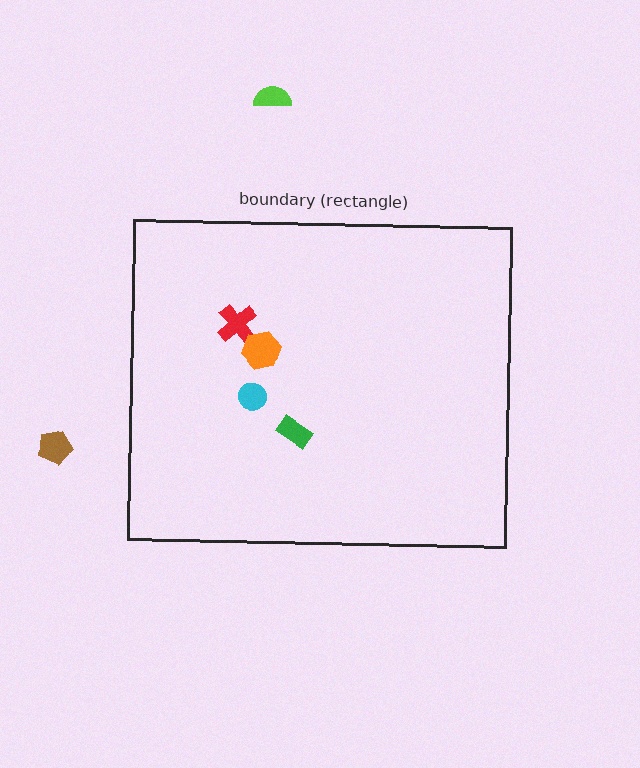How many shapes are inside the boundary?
4 inside, 2 outside.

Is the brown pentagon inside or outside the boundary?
Outside.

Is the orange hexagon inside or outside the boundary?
Inside.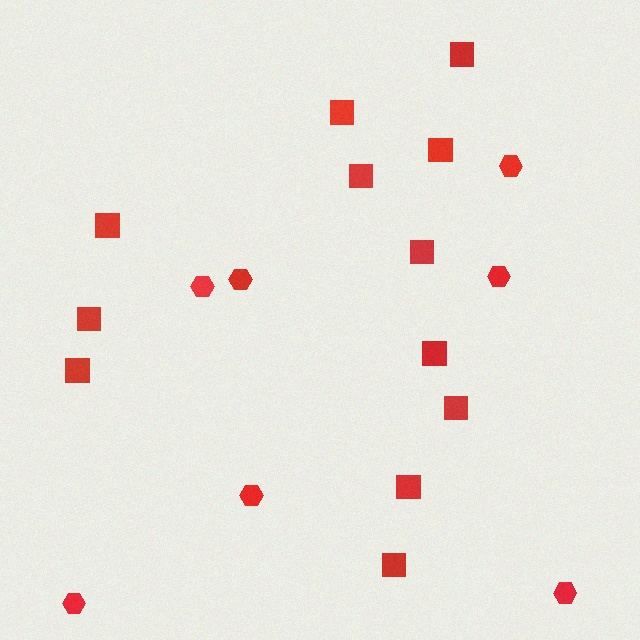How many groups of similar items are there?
There are 2 groups: one group of hexagons (7) and one group of squares (12).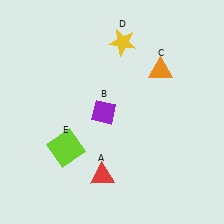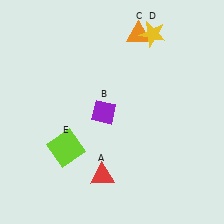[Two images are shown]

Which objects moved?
The objects that moved are: the orange triangle (C), the yellow star (D).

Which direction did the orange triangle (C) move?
The orange triangle (C) moved up.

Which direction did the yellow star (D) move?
The yellow star (D) moved right.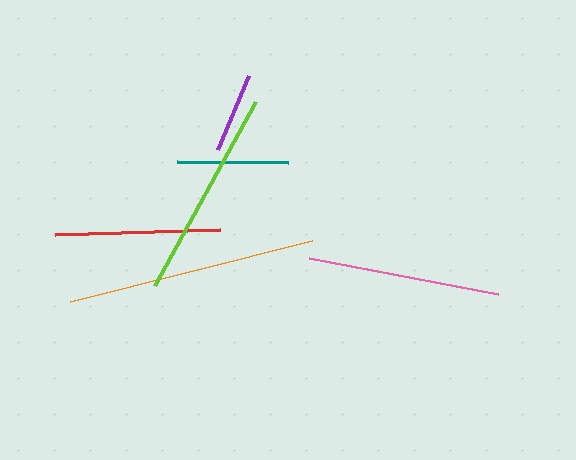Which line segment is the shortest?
The purple line is the shortest at approximately 81 pixels.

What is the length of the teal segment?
The teal segment is approximately 112 pixels long.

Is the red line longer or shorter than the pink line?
The pink line is longer than the red line.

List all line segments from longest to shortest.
From longest to shortest: orange, lime, pink, red, teal, purple.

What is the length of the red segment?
The red segment is approximately 165 pixels long.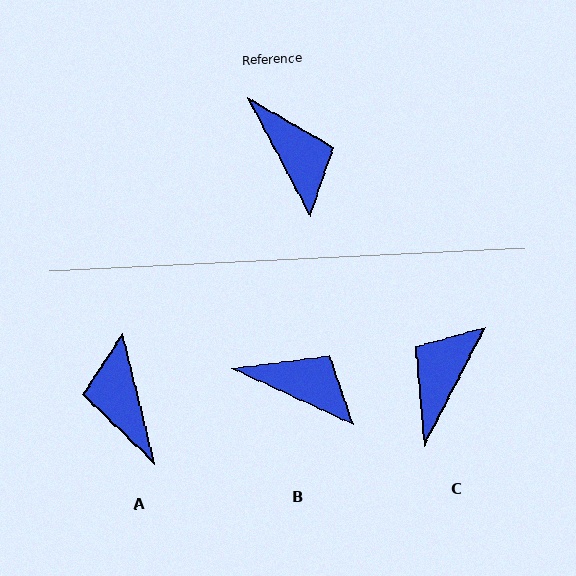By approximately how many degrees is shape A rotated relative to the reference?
Approximately 166 degrees counter-clockwise.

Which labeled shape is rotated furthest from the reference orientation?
A, about 166 degrees away.